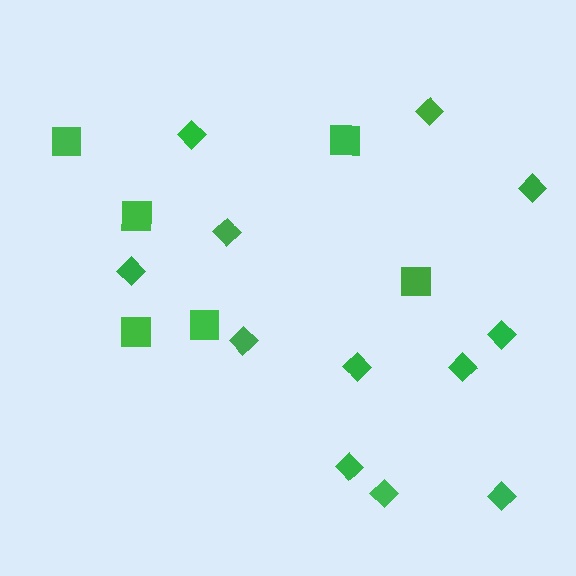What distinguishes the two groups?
There are 2 groups: one group of squares (6) and one group of diamonds (12).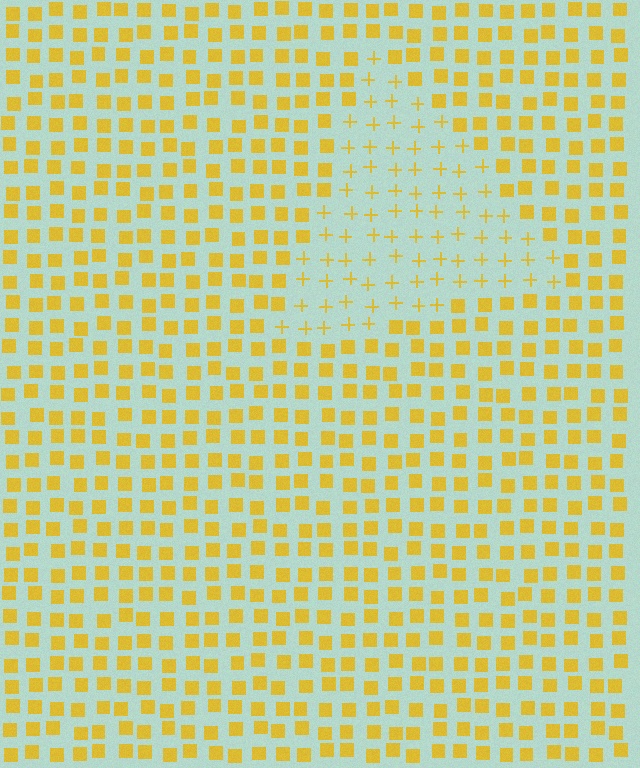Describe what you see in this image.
The image is filled with small yellow elements arranged in a uniform grid. A triangle-shaped region contains plus signs, while the surrounding area contains squares. The boundary is defined purely by the change in element shape.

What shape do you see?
I see a triangle.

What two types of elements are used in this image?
The image uses plus signs inside the triangle region and squares outside it.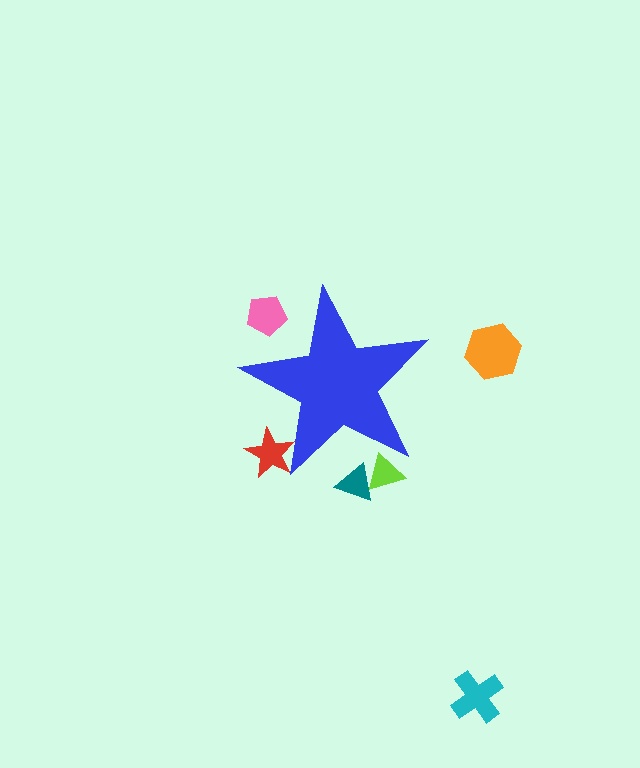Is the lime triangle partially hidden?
Yes, the lime triangle is partially hidden behind the blue star.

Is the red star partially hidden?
Yes, the red star is partially hidden behind the blue star.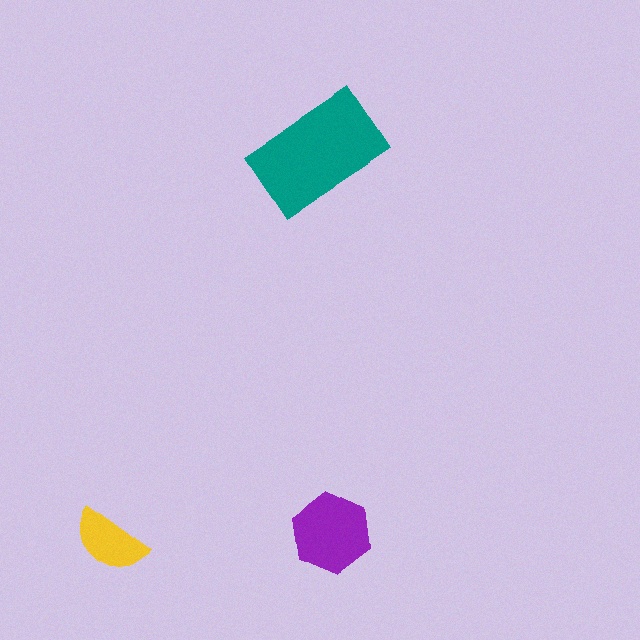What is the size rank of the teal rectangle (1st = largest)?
1st.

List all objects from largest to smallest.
The teal rectangle, the purple hexagon, the yellow semicircle.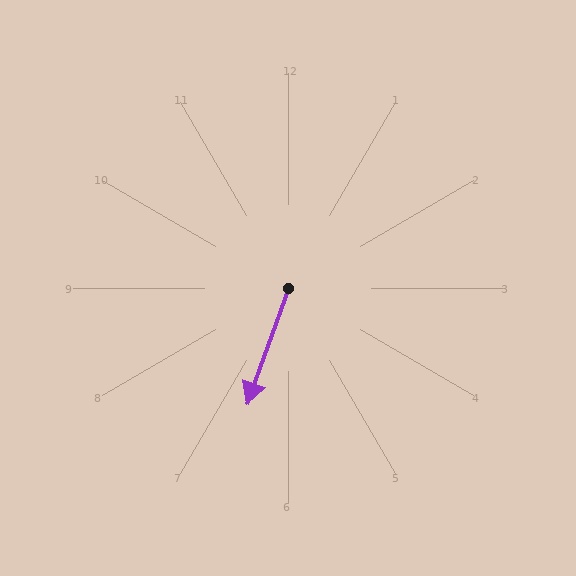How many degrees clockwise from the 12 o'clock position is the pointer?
Approximately 200 degrees.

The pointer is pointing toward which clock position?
Roughly 7 o'clock.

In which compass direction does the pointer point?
South.